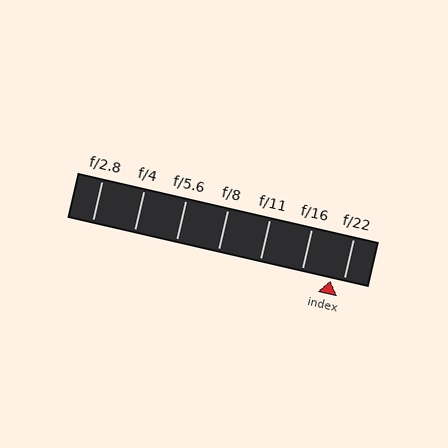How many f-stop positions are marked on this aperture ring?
There are 7 f-stop positions marked.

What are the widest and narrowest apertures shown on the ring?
The widest aperture shown is f/2.8 and the narrowest is f/22.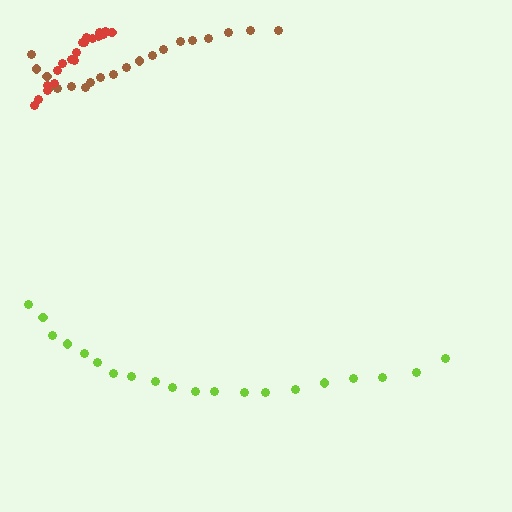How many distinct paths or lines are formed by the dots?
There are 3 distinct paths.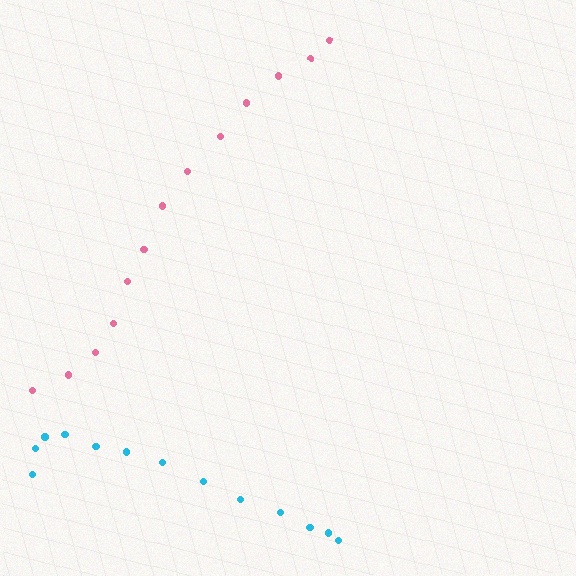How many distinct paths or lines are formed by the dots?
There are 2 distinct paths.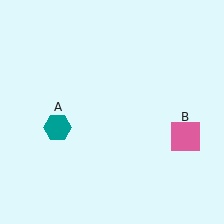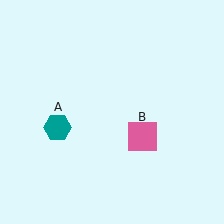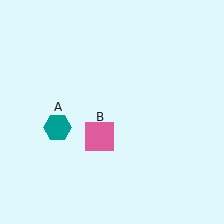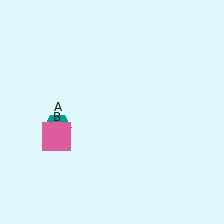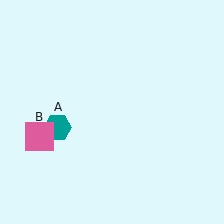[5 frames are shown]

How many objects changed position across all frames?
1 object changed position: pink square (object B).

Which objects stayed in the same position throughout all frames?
Teal hexagon (object A) remained stationary.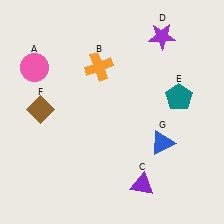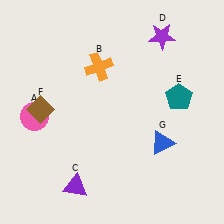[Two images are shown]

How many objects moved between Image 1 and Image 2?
2 objects moved between the two images.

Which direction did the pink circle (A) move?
The pink circle (A) moved down.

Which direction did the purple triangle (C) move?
The purple triangle (C) moved left.